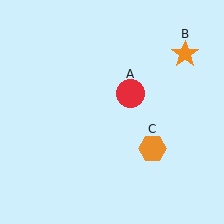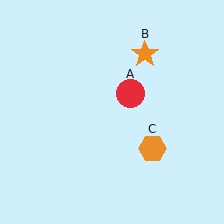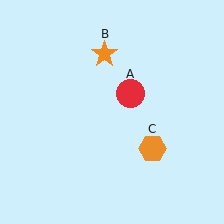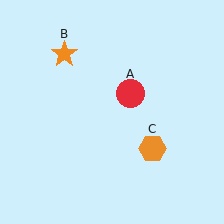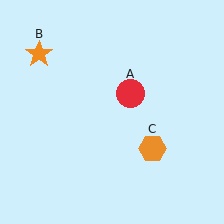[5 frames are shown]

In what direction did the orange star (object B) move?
The orange star (object B) moved left.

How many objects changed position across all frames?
1 object changed position: orange star (object B).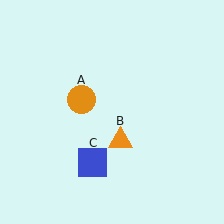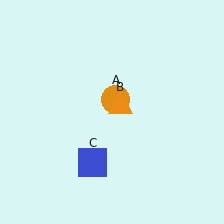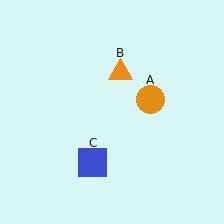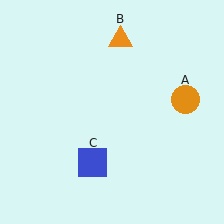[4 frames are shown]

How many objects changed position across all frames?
2 objects changed position: orange circle (object A), orange triangle (object B).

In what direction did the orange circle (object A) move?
The orange circle (object A) moved right.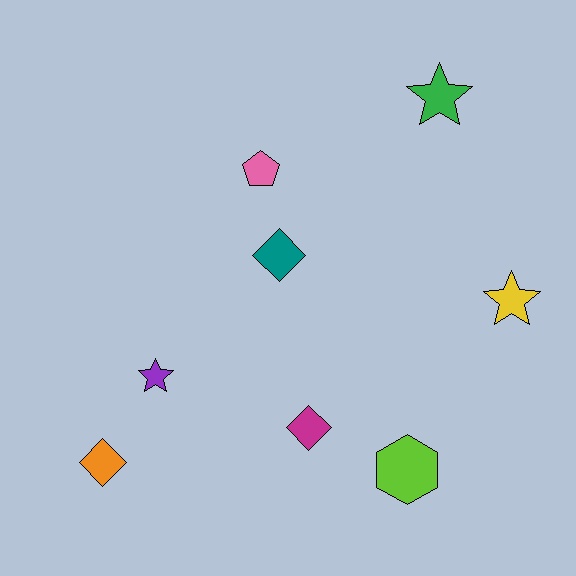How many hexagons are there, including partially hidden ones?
There is 1 hexagon.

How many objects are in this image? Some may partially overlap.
There are 8 objects.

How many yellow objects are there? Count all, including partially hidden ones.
There is 1 yellow object.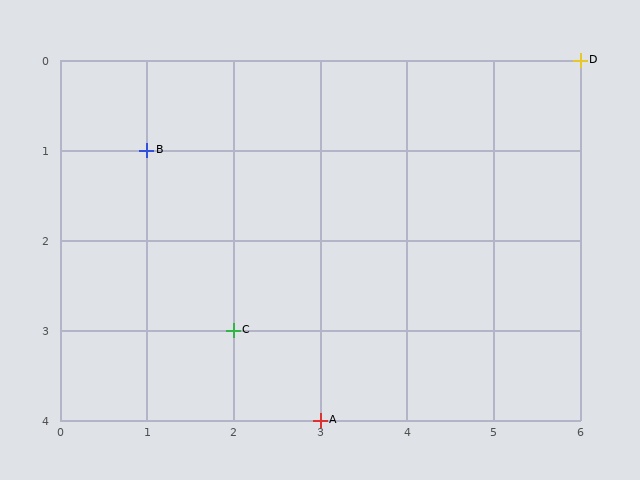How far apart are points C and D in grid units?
Points C and D are 4 columns and 3 rows apart (about 5.0 grid units diagonally).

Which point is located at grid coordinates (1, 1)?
Point B is at (1, 1).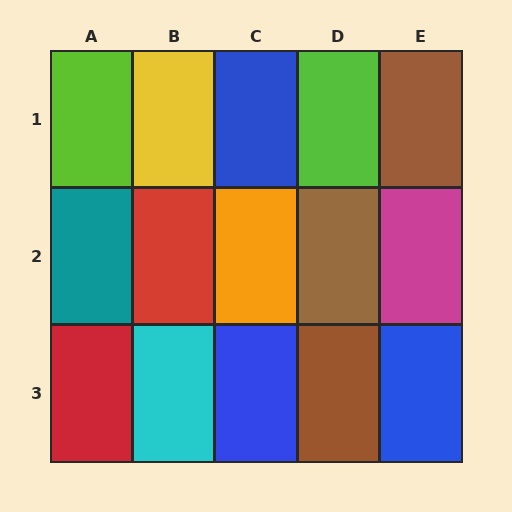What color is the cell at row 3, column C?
Blue.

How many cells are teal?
1 cell is teal.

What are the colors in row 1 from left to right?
Lime, yellow, blue, lime, brown.